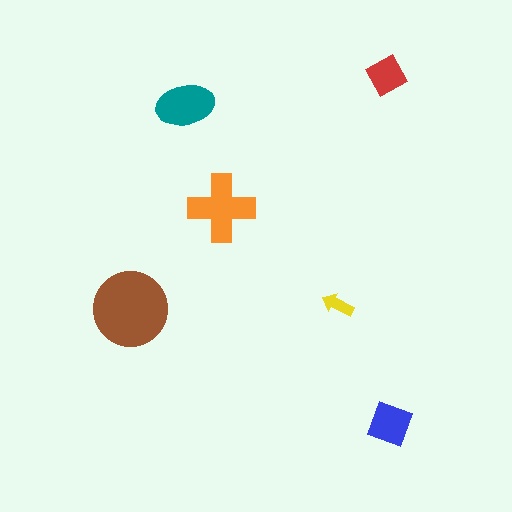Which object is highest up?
The red diamond is topmost.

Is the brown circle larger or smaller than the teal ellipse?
Larger.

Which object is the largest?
The brown circle.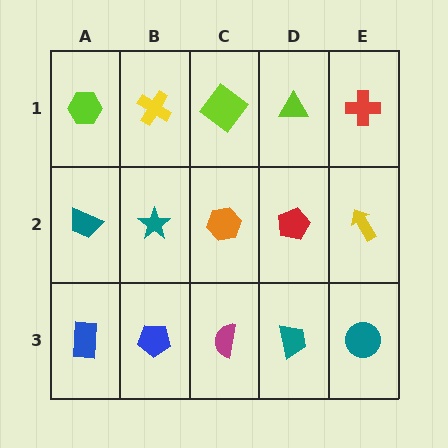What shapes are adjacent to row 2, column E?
A red cross (row 1, column E), a teal circle (row 3, column E), a red pentagon (row 2, column D).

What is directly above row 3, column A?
A teal trapezoid.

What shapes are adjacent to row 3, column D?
A red pentagon (row 2, column D), a magenta semicircle (row 3, column C), a teal circle (row 3, column E).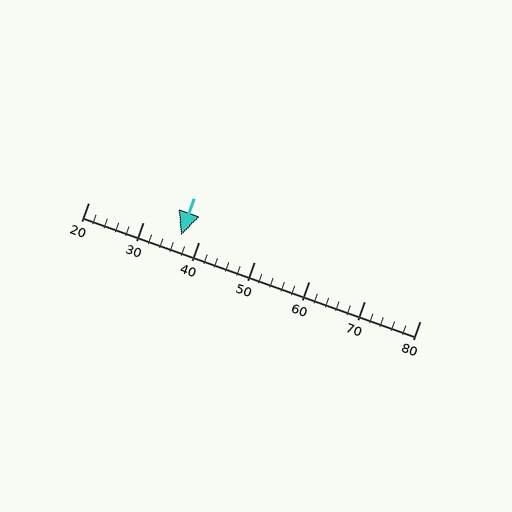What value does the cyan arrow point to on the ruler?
The cyan arrow points to approximately 37.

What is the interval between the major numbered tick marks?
The major tick marks are spaced 10 units apart.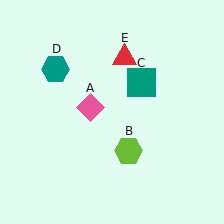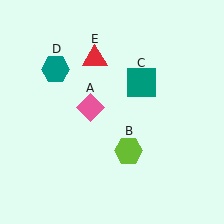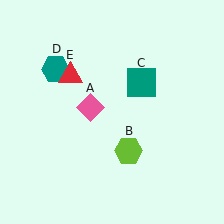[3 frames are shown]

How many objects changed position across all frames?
1 object changed position: red triangle (object E).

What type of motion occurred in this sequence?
The red triangle (object E) rotated counterclockwise around the center of the scene.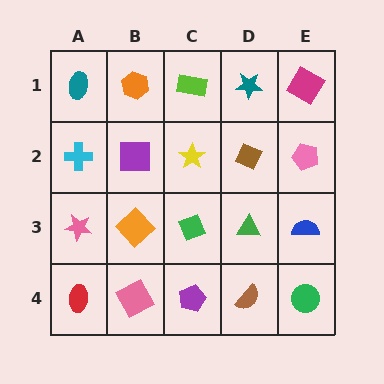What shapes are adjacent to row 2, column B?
An orange hexagon (row 1, column B), an orange diamond (row 3, column B), a cyan cross (row 2, column A), a yellow star (row 2, column C).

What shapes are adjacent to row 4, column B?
An orange diamond (row 3, column B), a red ellipse (row 4, column A), a purple pentagon (row 4, column C).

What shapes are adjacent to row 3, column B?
A purple square (row 2, column B), a pink square (row 4, column B), a pink star (row 3, column A), a green diamond (row 3, column C).